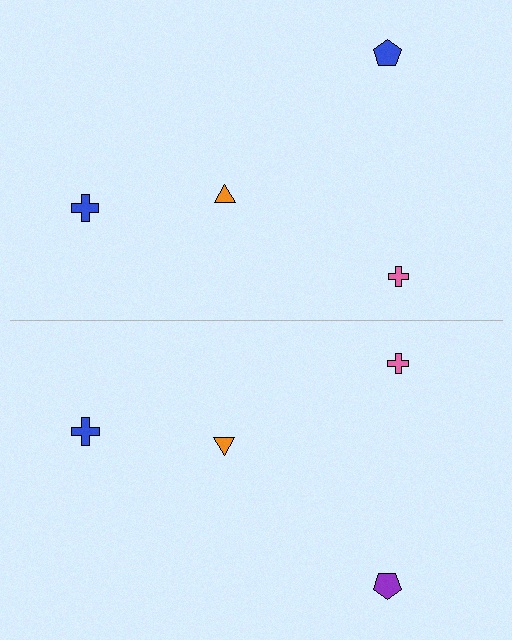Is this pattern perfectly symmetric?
No, the pattern is not perfectly symmetric. The purple pentagon on the bottom side breaks the symmetry — its mirror counterpart is blue.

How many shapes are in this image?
There are 8 shapes in this image.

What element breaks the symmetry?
The purple pentagon on the bottom side breaks the symmetry — its mirror counterpart is blue.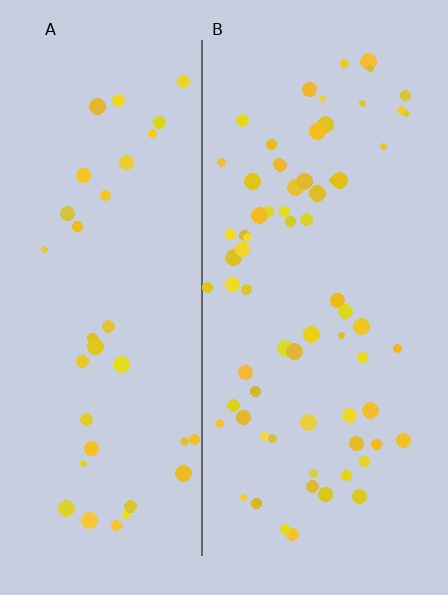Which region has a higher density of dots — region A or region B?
B (the right).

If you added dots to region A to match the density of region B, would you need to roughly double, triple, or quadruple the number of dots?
Approximately double.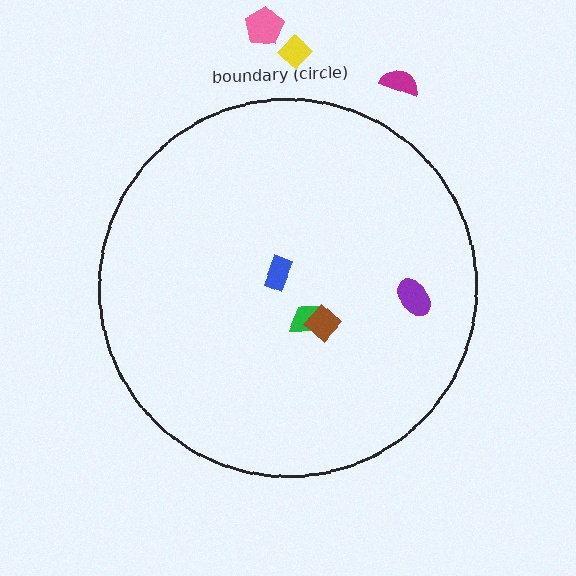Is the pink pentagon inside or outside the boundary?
Outside.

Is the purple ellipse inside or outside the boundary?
Inside.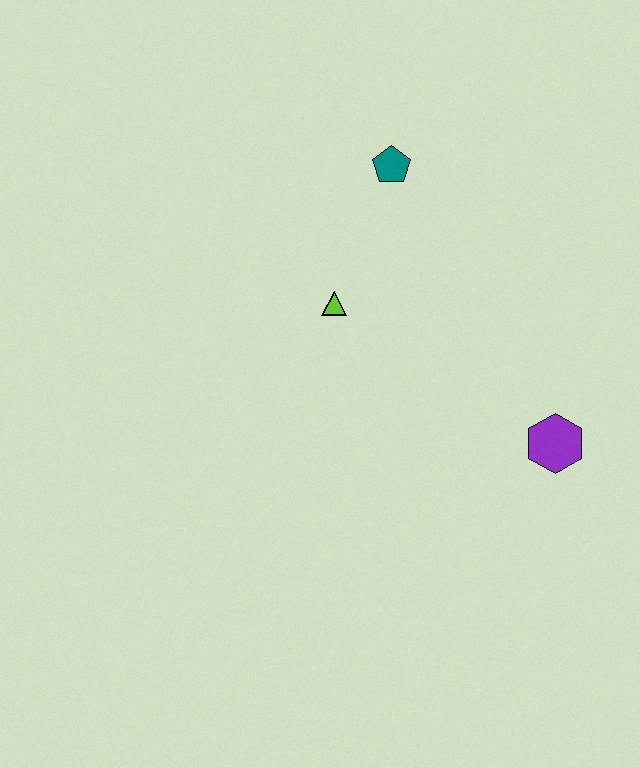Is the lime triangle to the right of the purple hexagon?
No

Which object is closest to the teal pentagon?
The lime triangle is closest to the teal pentagon.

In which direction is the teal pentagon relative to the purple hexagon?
The teal pentagon is above the purple hexagon.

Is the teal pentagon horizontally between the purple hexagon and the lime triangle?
Yes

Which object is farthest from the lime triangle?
The purple hexagon is farthest from the lime triangle.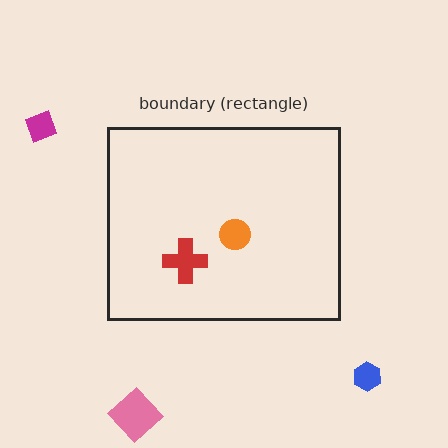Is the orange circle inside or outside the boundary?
Inside.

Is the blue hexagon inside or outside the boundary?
Outside.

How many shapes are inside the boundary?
2 inside, 3 outside.